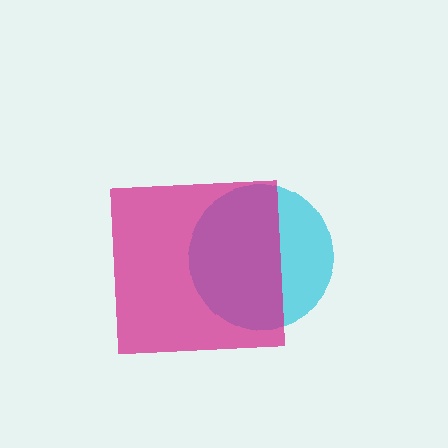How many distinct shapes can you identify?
There are 2 distinct shapes: a cyan circle, a magenta square.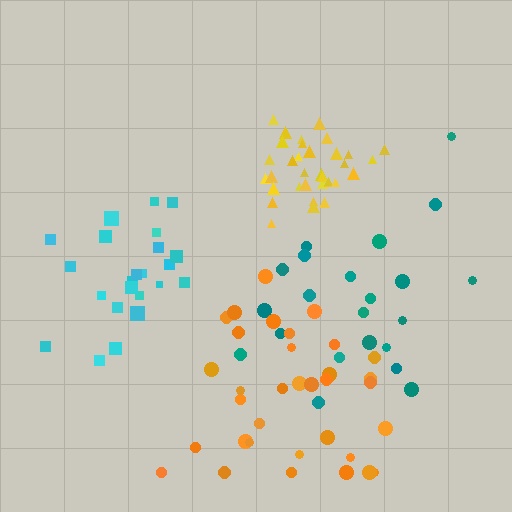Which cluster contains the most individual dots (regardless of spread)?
Yellow (35).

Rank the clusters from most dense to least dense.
yellow, orange, cyan, teal.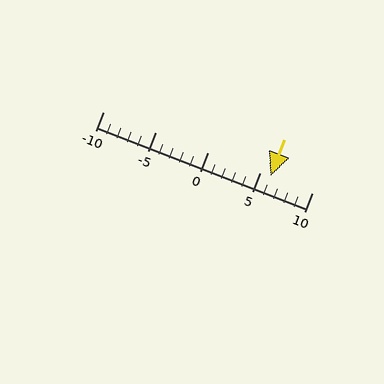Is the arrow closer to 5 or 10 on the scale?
The arrow is closer to 5.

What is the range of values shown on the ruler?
The ruler shows values from -10 to 10.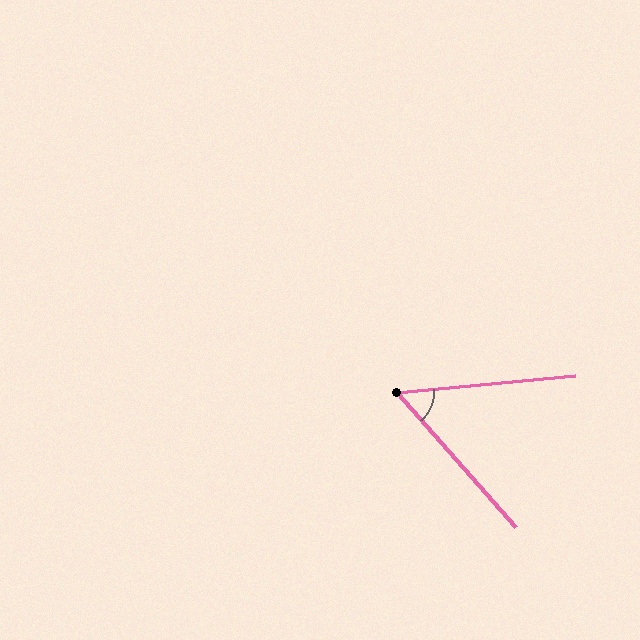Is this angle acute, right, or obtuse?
It is acute.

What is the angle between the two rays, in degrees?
Approximately 54 degrees.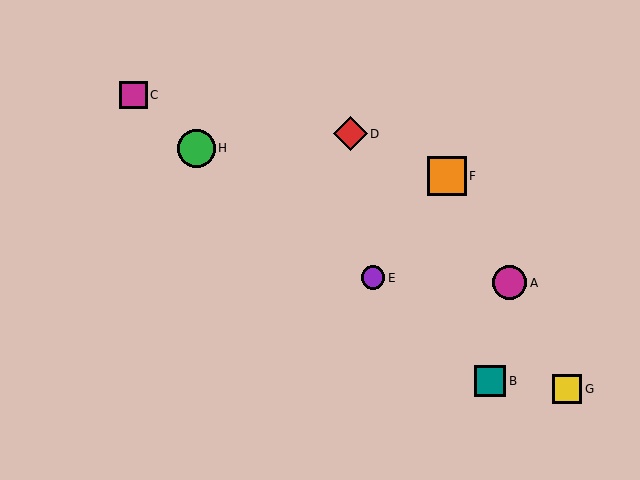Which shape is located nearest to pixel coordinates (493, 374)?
The teal square (labeled B) at (490, 381) is nearest to that location.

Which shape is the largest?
The orange square (labeled F) is the largest.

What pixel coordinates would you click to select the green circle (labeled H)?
Click at (196, 148) to select the green circle H.